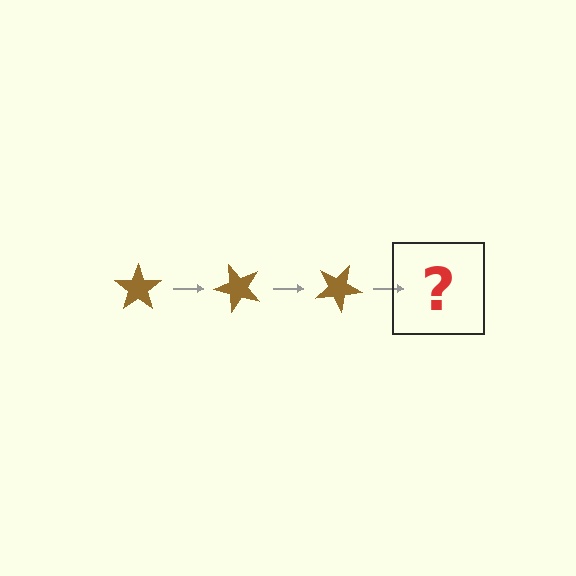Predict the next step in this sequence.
The next step is a brown star rotated 150 degrees.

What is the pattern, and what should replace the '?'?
The pattern is that the star rotates 50 degrees each step. The '?' should be a brown star rotated 150 degrees.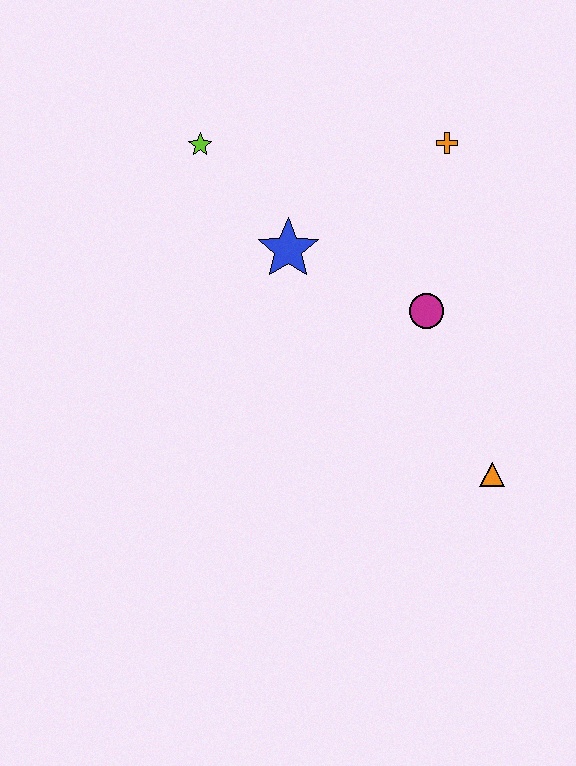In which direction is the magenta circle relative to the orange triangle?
The magenta circle is above the orange triangle.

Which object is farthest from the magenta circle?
The lime star is farthest from the magenta circle.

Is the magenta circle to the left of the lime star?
No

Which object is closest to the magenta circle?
The blue star is closest to the magenta circle.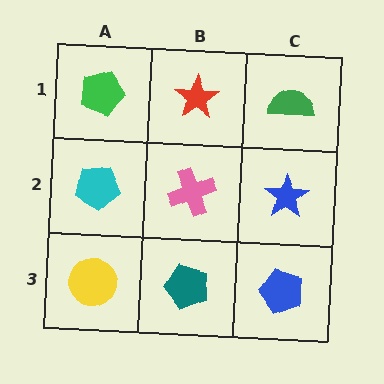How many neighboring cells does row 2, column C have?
3.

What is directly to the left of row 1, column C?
A red star.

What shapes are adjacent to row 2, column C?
A green semicircle (row 1, column C), a blue pentagon (row 3, column C), a pink cross (row 2, column B).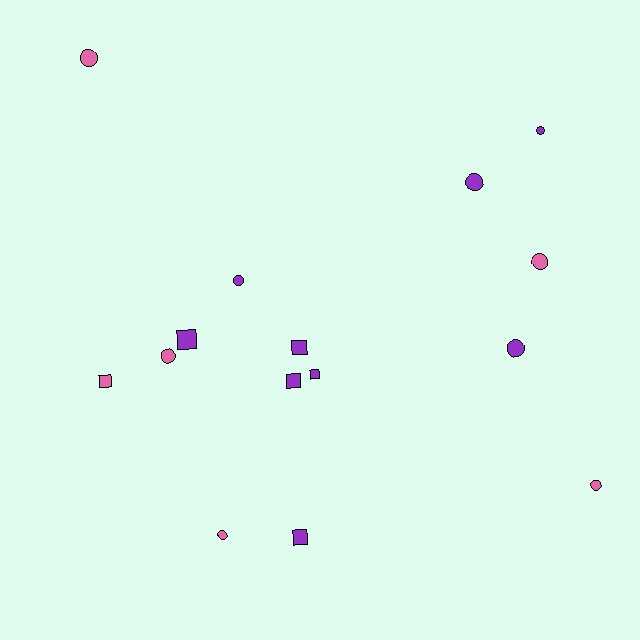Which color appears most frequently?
Purple, with 9 objects.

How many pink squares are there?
There is 1 pink square.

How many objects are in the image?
There are 15 objects.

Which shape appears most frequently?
Circle, with 9 objects.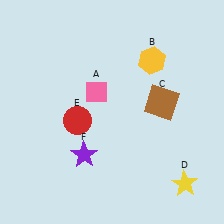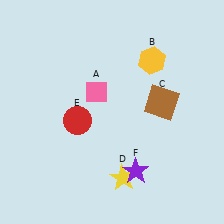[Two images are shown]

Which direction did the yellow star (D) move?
The yellow star (D) moved left.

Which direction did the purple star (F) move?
The purple star (F) moved right.